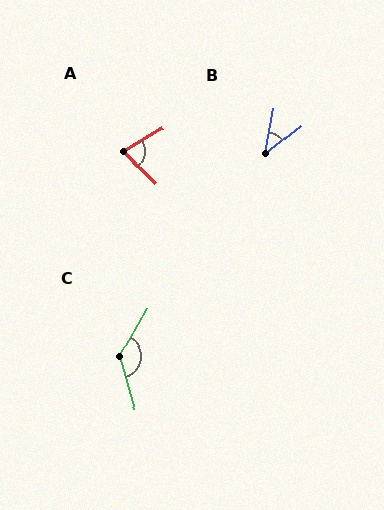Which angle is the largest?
C, at approximately 134 degrees.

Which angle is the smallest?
B, at approximately 41 degrees.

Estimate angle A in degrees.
Approximately 74 degrees.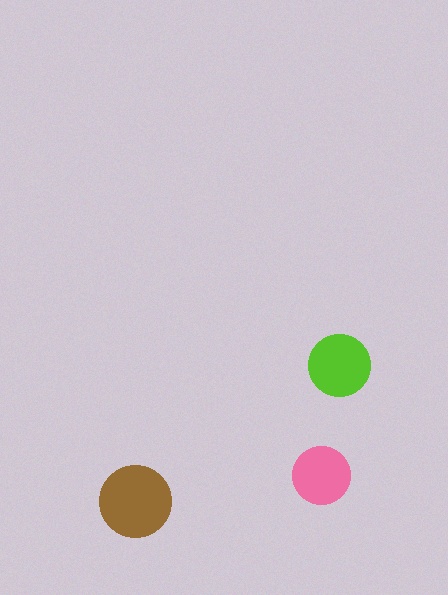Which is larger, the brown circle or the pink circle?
The brown one.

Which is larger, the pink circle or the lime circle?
The lime one.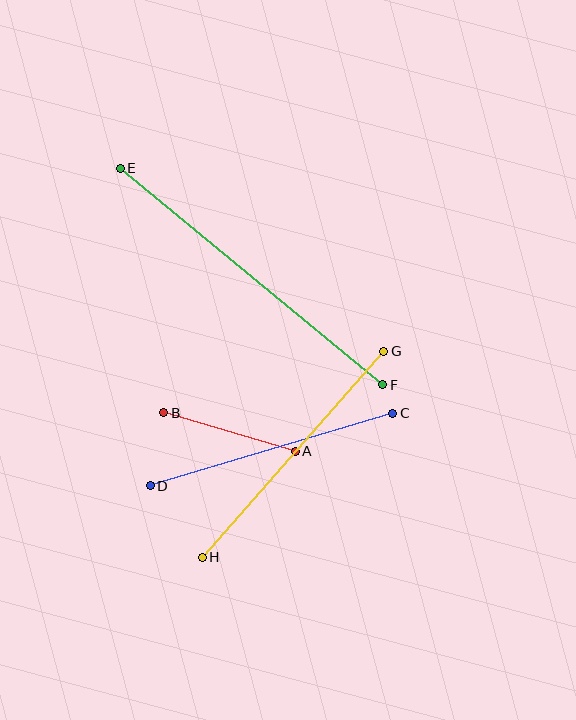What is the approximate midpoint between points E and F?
The midpoint is at approximately (252, 277) pixels.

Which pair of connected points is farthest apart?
Points E and F are farthest apart.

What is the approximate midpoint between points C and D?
The midpoint is at approximately (271, 450) pixels.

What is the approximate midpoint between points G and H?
The midpoint is at approximately (293, 454) pixels.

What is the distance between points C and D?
The distance is approximately 253 pixels.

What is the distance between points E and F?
The distance is approximately 340 pixels.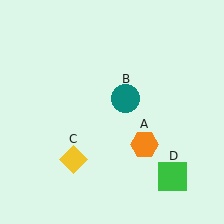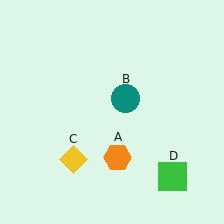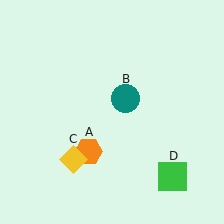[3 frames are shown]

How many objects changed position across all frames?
1 object changed position: orange hexagon (object A).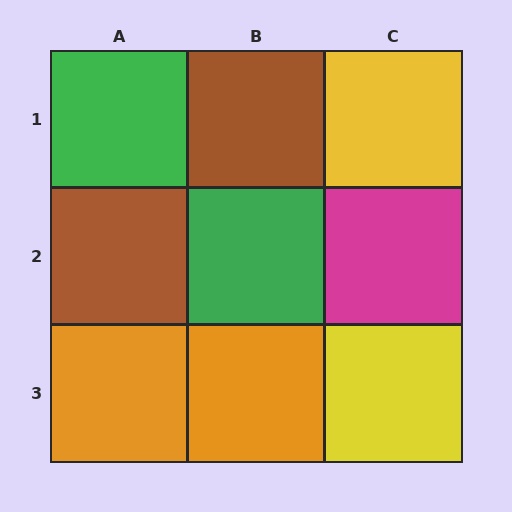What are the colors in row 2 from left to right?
Brown, green, magenta.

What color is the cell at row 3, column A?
Orange.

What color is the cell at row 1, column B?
Brown.